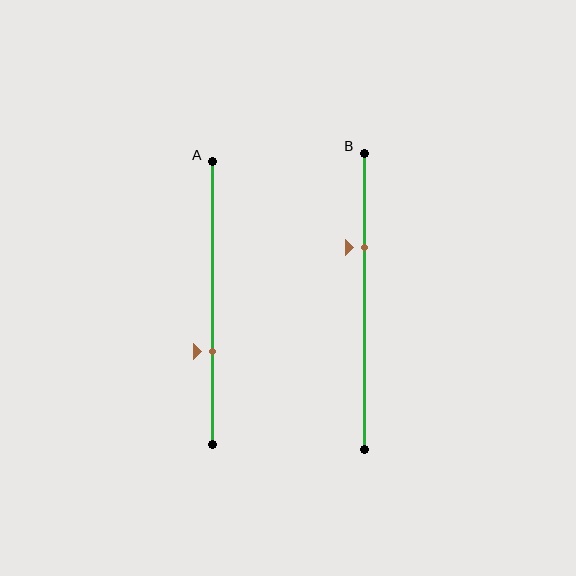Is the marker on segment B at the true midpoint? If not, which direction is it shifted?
No, the marker on segment B is shifted upward by about 18% of the segment length.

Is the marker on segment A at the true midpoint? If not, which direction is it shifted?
No, the marker on segment A is shifted downward by about 17% of the segment length.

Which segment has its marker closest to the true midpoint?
Segment A has its marker closest to the true midpoint.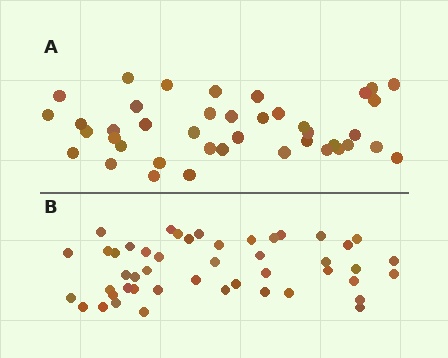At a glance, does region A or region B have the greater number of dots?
Region B (the bottom region) has more dots.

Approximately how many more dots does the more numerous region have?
Region B has about 6 more dots than region A.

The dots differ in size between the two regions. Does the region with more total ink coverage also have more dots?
No. Region A has more total ink coverage because its dots are larger, but region B actually contains more individual dots. Total area can be misleading — the number of items is what matters here.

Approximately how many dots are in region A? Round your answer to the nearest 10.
About 40 dots. (The exact count is 41, which rounds to 40.)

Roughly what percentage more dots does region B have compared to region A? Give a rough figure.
About 15% more.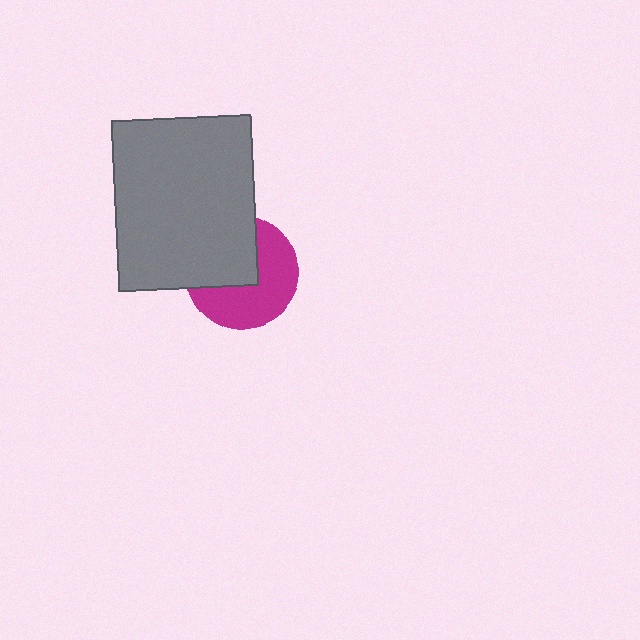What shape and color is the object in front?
The object in front is a gray rectangle.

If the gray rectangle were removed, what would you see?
You would see the complete magenta circle.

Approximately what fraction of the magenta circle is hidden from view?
Roughly 45% of the magenta circle is hidden behind the gray rectangle.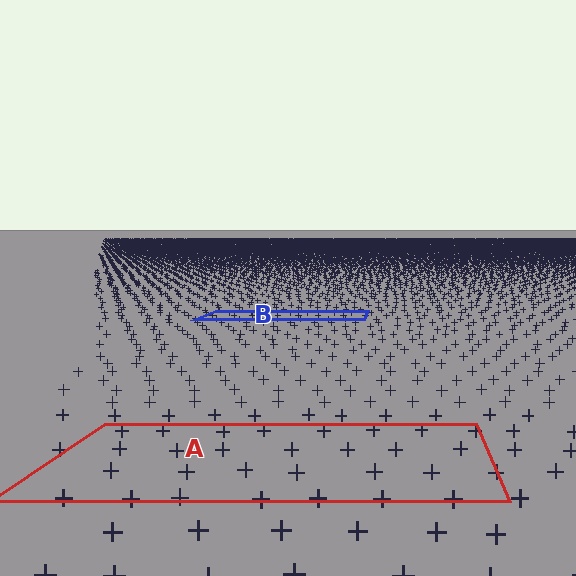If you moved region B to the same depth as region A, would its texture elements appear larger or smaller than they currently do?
They would appear larger. At a closer depth, the same texture elements are projected at a bigger on-screen size.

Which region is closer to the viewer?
Region A is closer. The texture elements there are larger and more spread out.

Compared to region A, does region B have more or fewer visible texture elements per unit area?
Region B has more texture elements per unit area — they are packed more densely because it is farther away.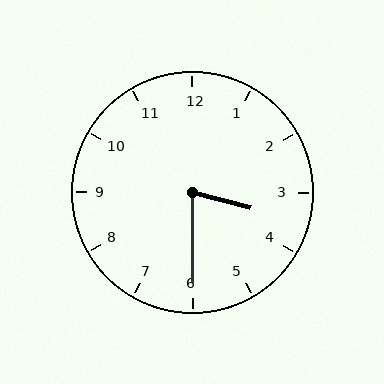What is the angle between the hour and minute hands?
Approximately 75 degrees.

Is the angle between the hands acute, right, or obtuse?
It is acute.